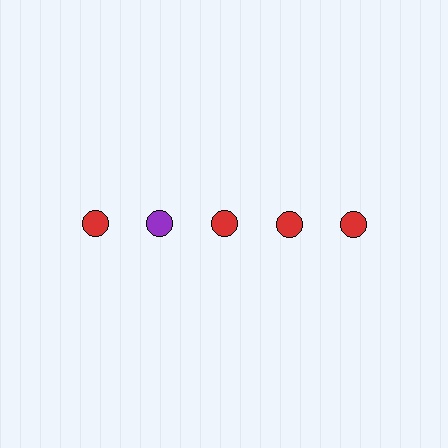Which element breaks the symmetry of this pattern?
The purple circle in the top row, second from left column breaks the symmetry. All other shapes are red circles.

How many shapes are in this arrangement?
There are 5 shapes arranged in a grid pattern.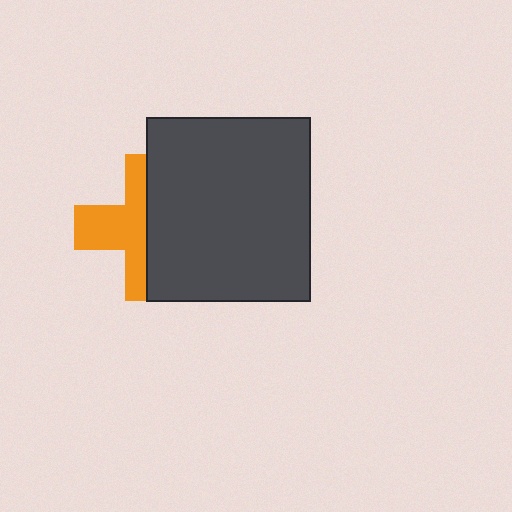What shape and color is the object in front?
The object in front is a dark gray rectangle.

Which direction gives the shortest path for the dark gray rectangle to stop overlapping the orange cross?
Moving right gives the shortest separation.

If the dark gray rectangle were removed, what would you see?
You would see the complete orange cross.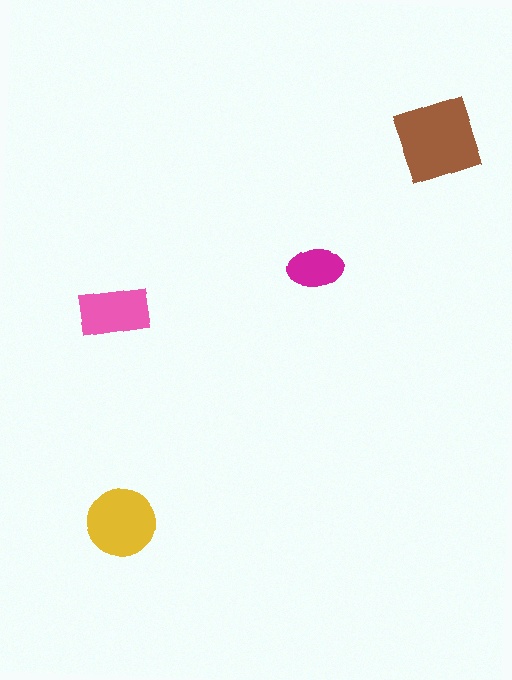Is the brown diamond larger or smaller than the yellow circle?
Larger.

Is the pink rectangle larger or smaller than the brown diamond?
Smaller.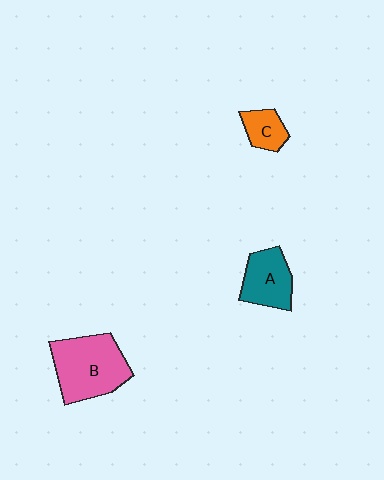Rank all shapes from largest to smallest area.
From largest to smallest: B (pink), A (teal), C (orange).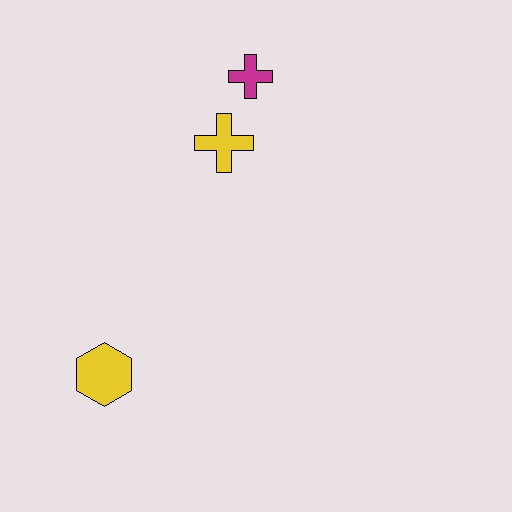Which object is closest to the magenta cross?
The yellow cross is closest to the magenta cross.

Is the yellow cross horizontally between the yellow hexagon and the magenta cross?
Yes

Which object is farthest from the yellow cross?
The yellow hexagon is farthest from the yellow cross.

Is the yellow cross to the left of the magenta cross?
Yes